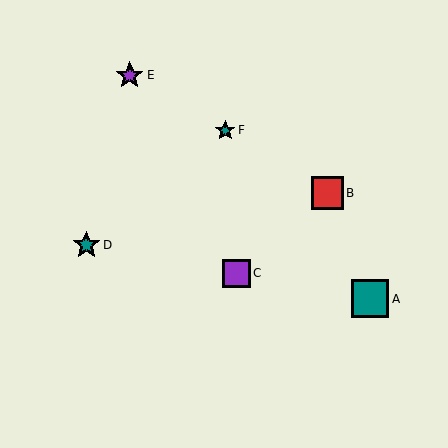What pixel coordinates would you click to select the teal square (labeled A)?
Click at (370, 299) to select the teal square A.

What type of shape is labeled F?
Shape F is a teal star.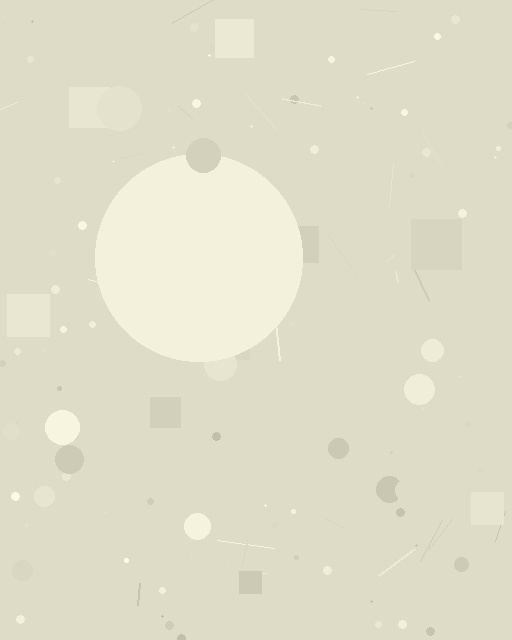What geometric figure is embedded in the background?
A circle is embedded in the background.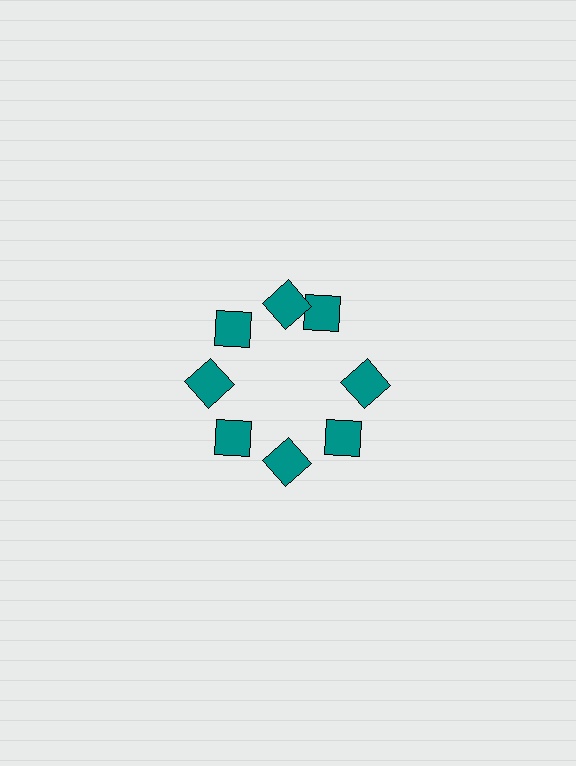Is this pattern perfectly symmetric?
No. The 8 teal diamonds are arranged in a ring, but one element near the 2 o'clock position is rotated out of alignment along the ring, breaking the 8-fold rotational symmetry.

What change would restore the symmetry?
The symmetry would be restored by rotating it back into even spacing with its neighbors so that all 8 diamonds sit at equal angles and equal distance from the center.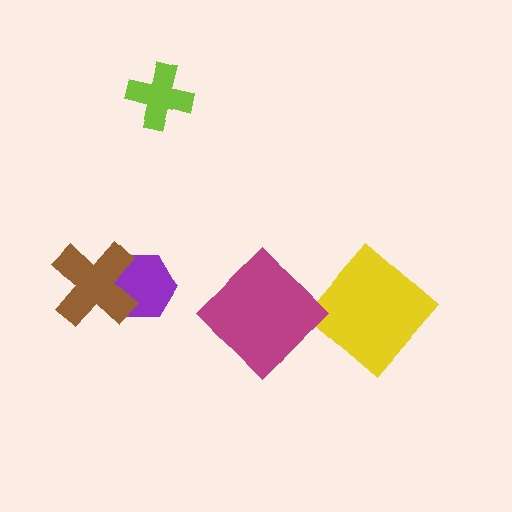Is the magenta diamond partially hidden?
No, no other shape covers it.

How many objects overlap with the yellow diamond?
0 objects overlap with the yellow diamond.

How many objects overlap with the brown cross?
1 object overlaps with the brown cross.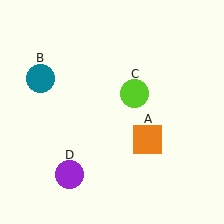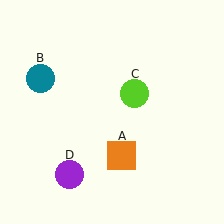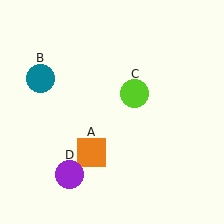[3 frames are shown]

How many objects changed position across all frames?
1 object changed position: orange square (object A).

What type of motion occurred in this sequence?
The orange square (object A) rotated clockwise around the center of the scene.